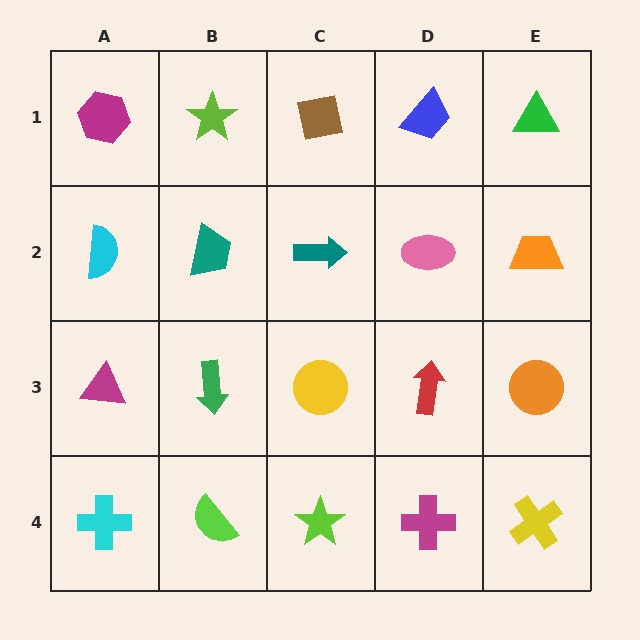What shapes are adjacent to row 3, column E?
An orange trapezoid (row 2, column E), a yellow cross (row 4, column E), a red arrow (row 3, column D).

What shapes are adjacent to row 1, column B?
A teal trapezoid (row 2, column B), a magenta hexagon (row 1, column A), a brown square (row 1, column C).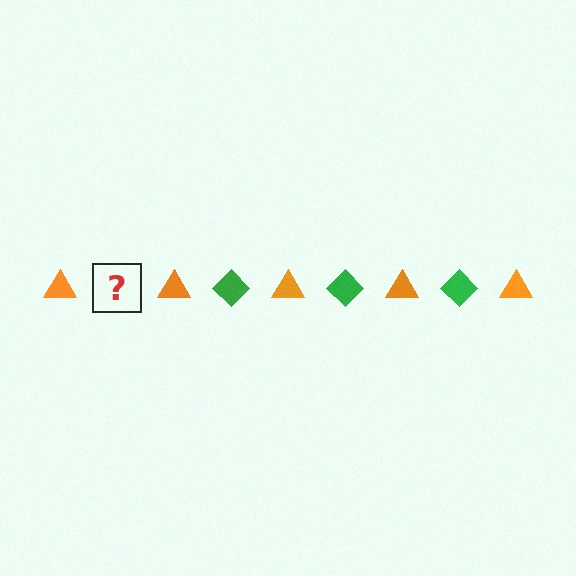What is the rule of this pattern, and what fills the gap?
The rule is that the pattern alternates between orange triangle and green diamond. The gap should be filled with a green diamond.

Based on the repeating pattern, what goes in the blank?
The blank should be a green diamond.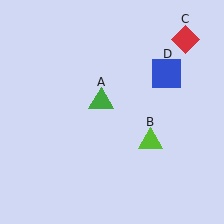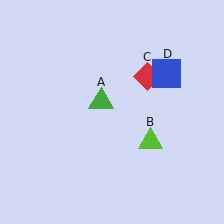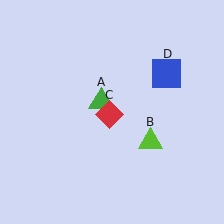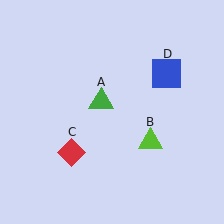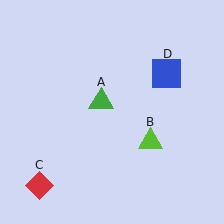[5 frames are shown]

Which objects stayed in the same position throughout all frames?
Green triangle (object A) and lime triangle (object B) and blue square (object D) remained stationary.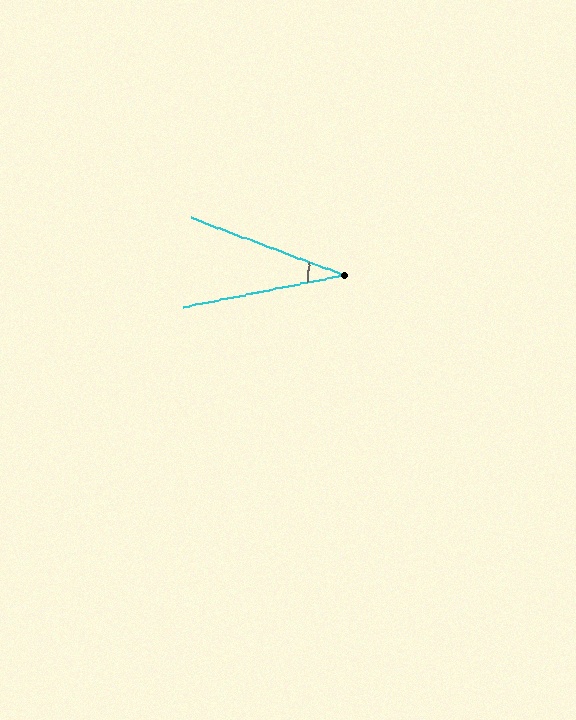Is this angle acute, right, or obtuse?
It is acute.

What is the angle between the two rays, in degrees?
Approximately 32 degrees.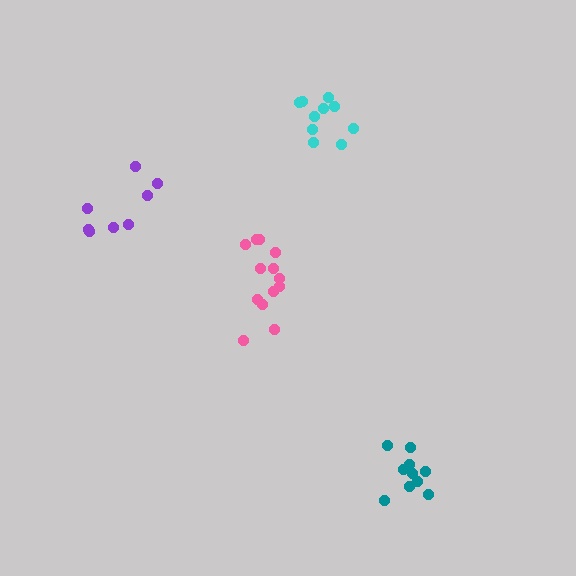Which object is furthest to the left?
The purple cluster is leftmost.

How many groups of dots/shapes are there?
There are 4 groups.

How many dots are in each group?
Group 1: 10 dots, Group 2: 13 dots, Group 3: 10 dots, Group 4: 8 dots (41 total).